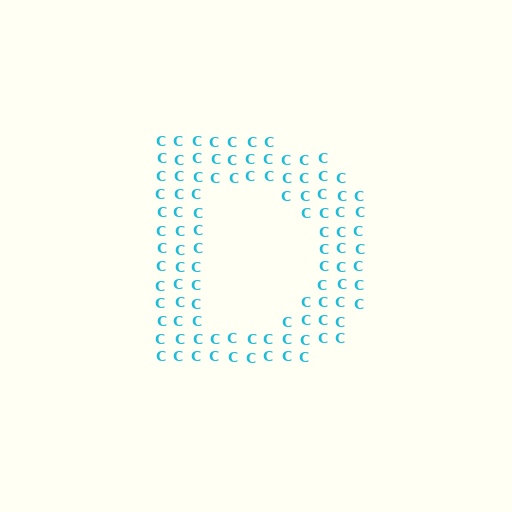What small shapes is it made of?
It is made of small letter C's.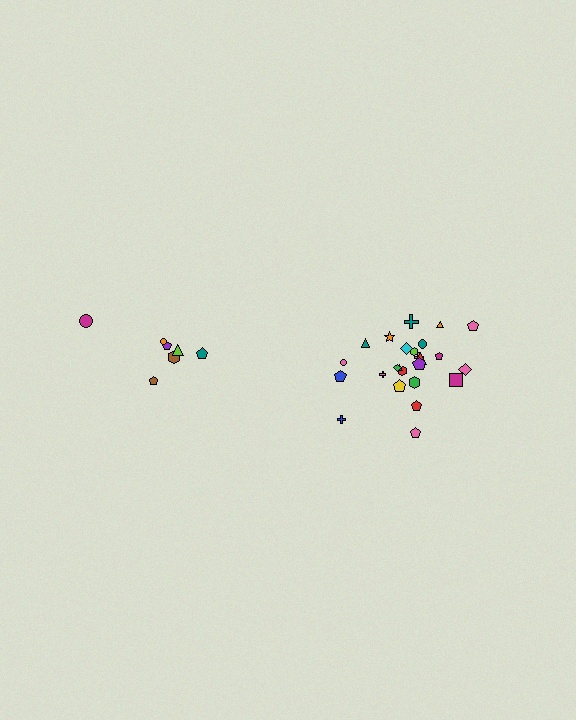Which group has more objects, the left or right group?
The right group.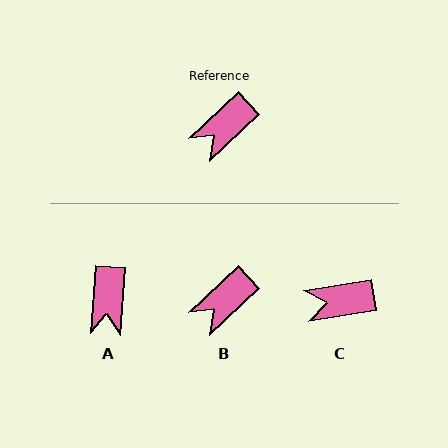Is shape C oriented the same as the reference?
No, it is off by about 34 degrees.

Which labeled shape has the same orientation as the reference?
B.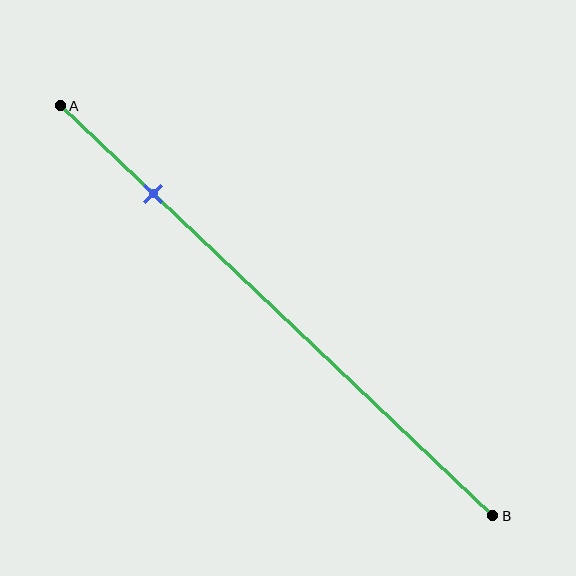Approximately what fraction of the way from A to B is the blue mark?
The blue mark is approximately 20% of the way from A to B.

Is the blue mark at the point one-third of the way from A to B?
No, the mark is at about 20% from A, not at the 33% one-third point.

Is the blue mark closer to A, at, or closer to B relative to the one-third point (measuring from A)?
The blue mark is closer to point A than the one-third point of segment AB.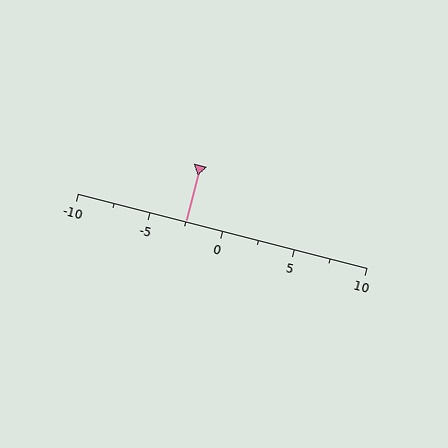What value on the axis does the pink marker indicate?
The marker indicates approximately -2.5.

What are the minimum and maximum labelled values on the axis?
The axis runs from -10 to 10.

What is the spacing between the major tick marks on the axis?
The major ticks are spaced 5 apart.